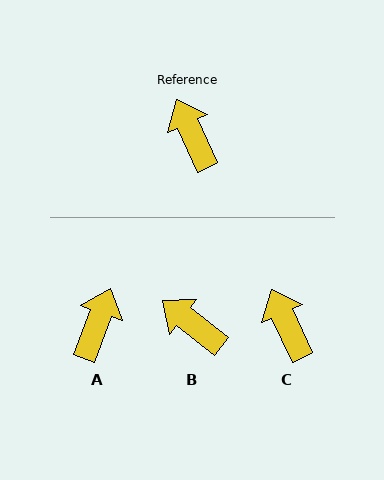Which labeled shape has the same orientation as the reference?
C.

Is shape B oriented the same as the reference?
No, it is off by about 27 degrees.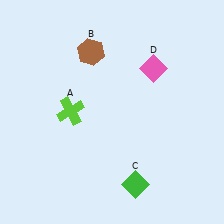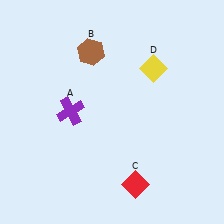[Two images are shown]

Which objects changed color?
A changed from lime to purple. C changed from green to red. D changed from pink to yellow.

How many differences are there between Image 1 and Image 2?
There are 3 differences between the two images.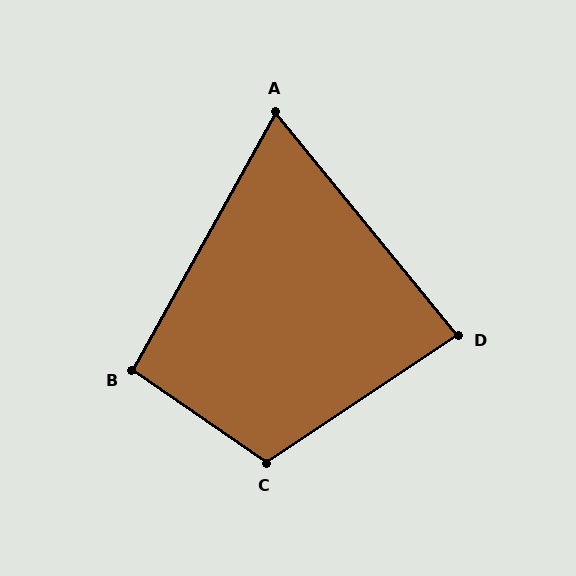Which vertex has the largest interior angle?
C, at approximately 112 degrees.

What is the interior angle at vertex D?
Approximately 85 degrees (acute).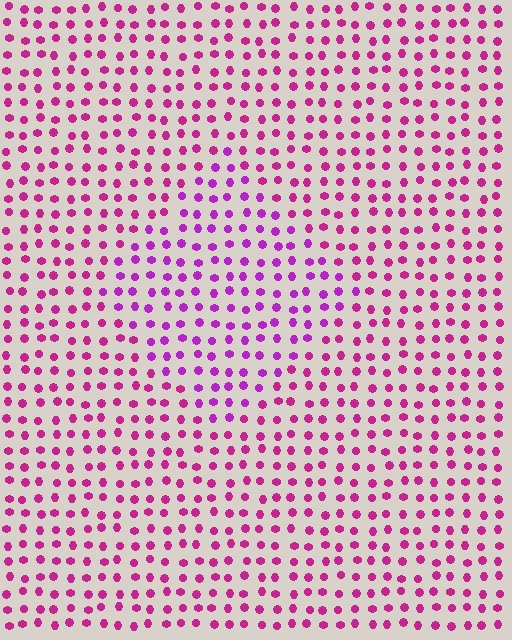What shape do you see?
I see a diamond.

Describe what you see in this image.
The image is filled with small magenta elements in a uniform arrangement. A diamond-shaped region is visible where the elements are tinted to a slightly different hue, forming a subtle color boundary.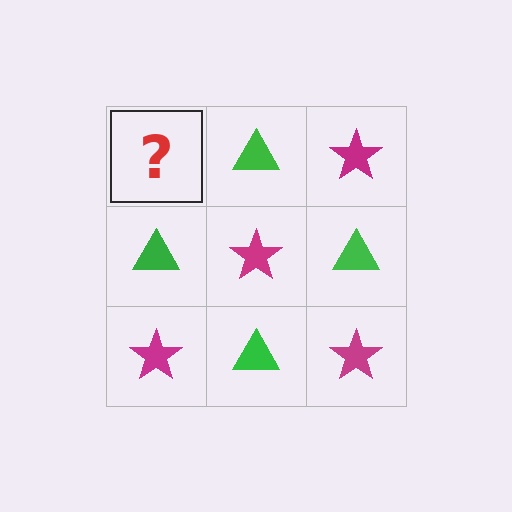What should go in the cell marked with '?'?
The missing cell should contain a magenta star.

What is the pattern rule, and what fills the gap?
The rule is that it alternates magenta star and green triangle in a checkerboard pattern. The gap should be filled with a magenta star.